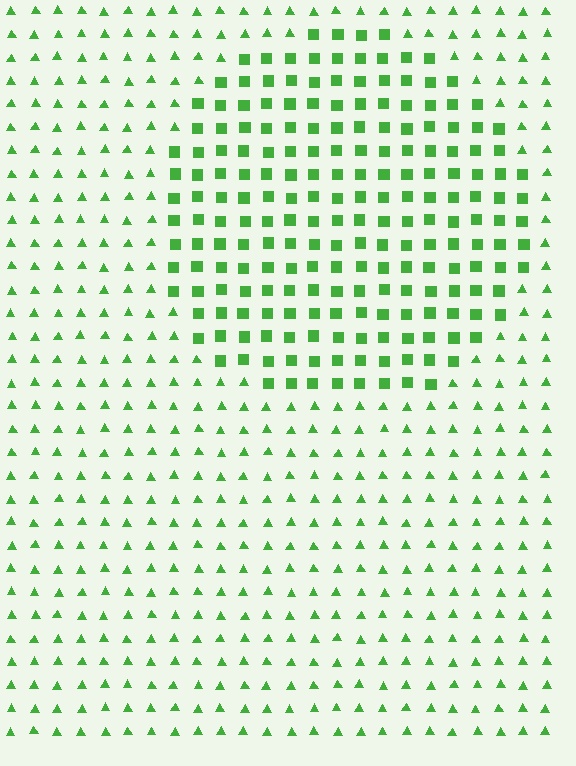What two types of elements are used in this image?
The image uses squares inside the circle region and triangles outside it.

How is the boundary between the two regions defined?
The boundary is defined by a change in element shape: squares inside vs. triangles outside. All elements share the same color and spacing.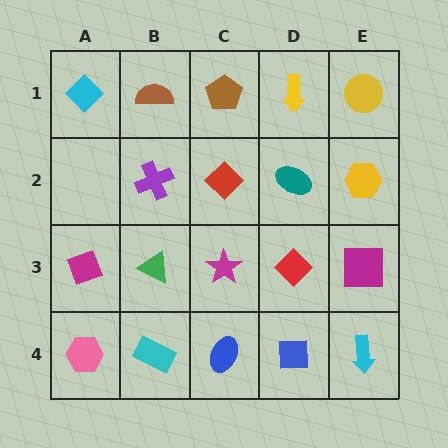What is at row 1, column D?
A yellow arrow.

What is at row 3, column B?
A green triangle.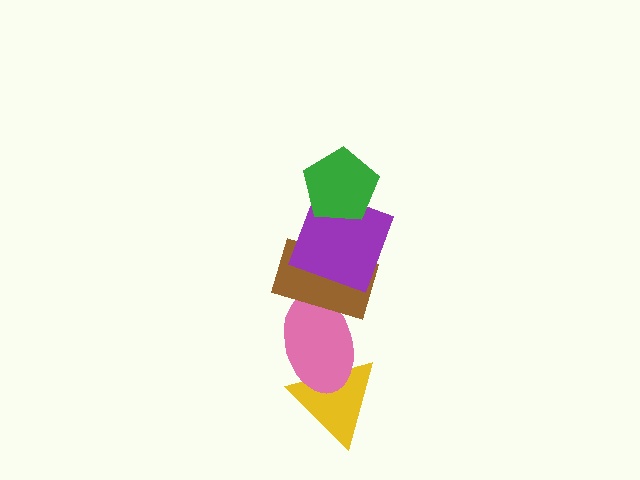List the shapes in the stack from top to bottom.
From top to bottom: the green pentagon, the purple square, the brown rectangle, the pink ellipse, the yellow triangle.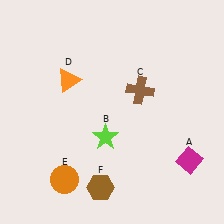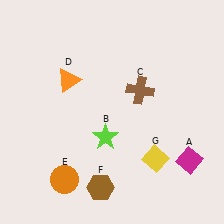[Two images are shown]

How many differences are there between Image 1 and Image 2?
There is 1 difference between the two images.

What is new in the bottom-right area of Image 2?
A yellow diamond (G) was added in the bottom-right area of Image 2.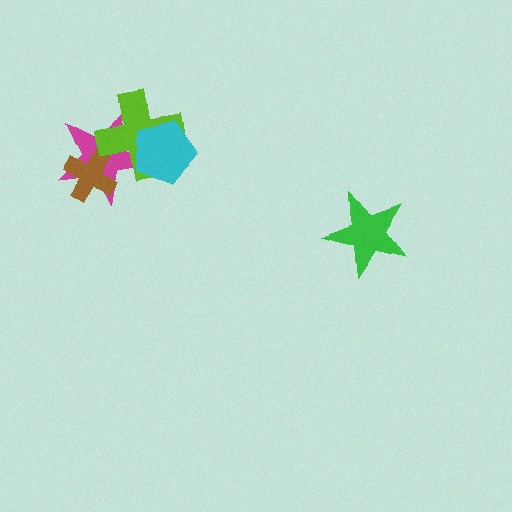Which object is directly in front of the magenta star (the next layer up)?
The brown cross is directly in front of the magenta star.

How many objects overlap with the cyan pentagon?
2 objects overlap with the cyan pentagon.